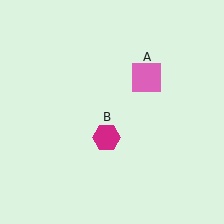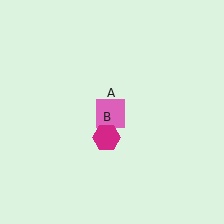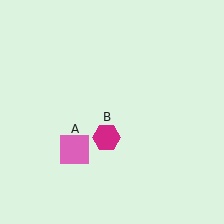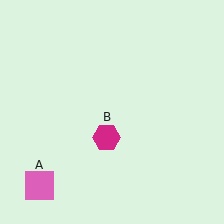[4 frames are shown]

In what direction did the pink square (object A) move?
The pink square (object A) moved down and to the left.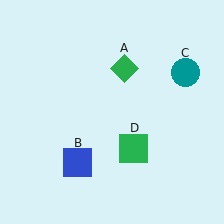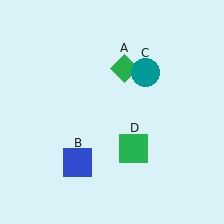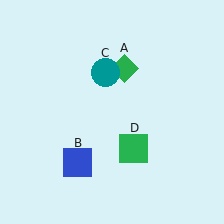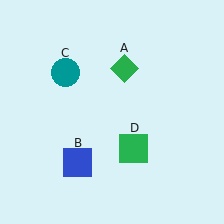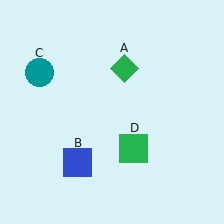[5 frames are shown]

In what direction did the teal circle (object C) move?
The teal circle (object C) moved left.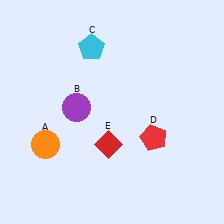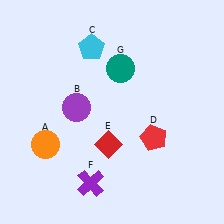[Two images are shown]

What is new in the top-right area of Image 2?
A teal circle (G) was added in the top-right area of Image 2.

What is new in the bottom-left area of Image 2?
A purple cross (F) was added in the bottom-left area of Image 2.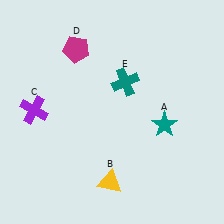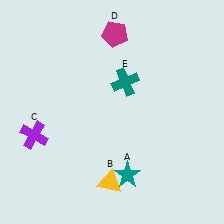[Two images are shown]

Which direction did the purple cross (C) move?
The purple cross (C) moved down.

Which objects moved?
The objects that moved are: the teal star (A), the purple cross (C), the magenta pentagon (D).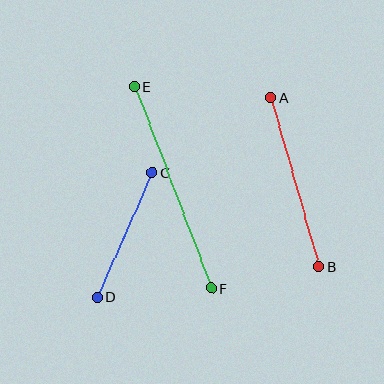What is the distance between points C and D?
The distance is approximately 136 pixels.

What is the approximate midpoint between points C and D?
The midpoint is at approximately (125, 235) pixels.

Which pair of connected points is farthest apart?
Points E and F are farthest apart.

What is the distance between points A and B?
The distance is approximately 176 pixels.